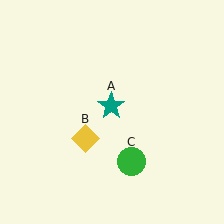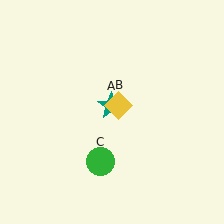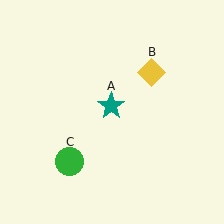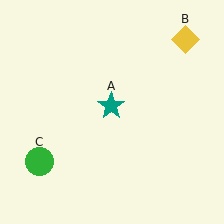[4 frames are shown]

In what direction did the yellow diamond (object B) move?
The yellow diamond (object B) moved up and to the right.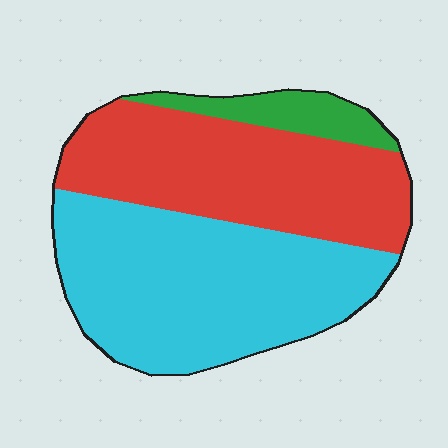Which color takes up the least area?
Green, at roughly 10%.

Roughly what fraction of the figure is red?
Red takes up about two fifths (2/5) of the figure.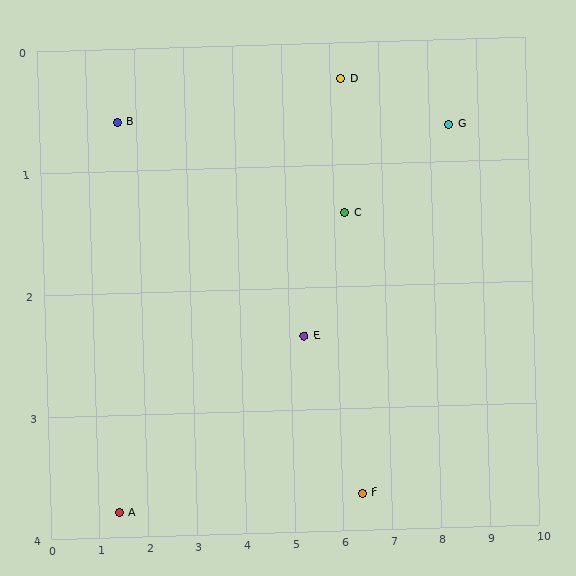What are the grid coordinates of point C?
Point C is at approximately (6.2, 1.4).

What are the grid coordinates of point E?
Point E is at approximately (5.3, 2.4).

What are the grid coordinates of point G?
Point G is at approximately (8.4, 0.7).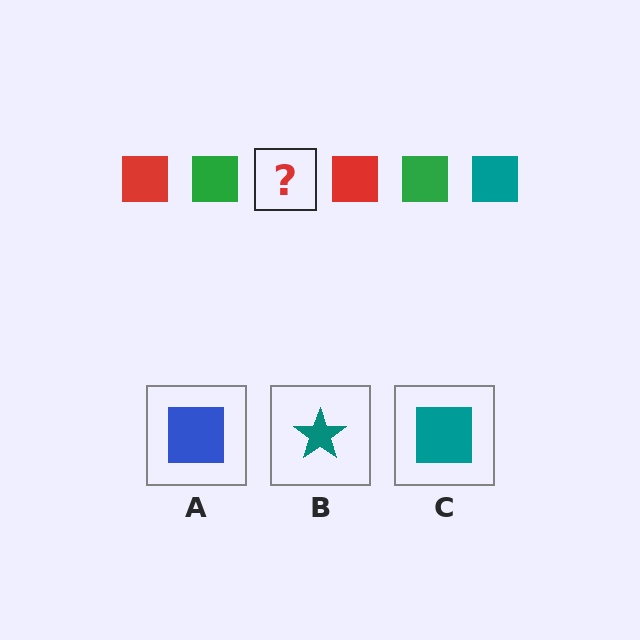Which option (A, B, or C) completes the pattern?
C.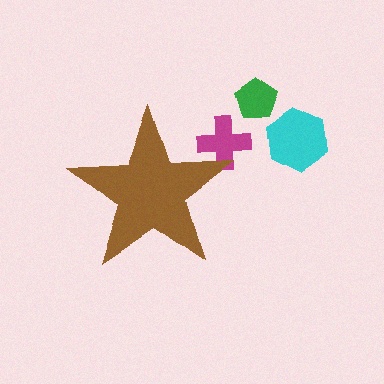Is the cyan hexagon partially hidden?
No, the cyan hexagon is fully visible.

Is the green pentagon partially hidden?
No, the green pentagon is fully visible.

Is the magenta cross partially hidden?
Yes, the magenta cross is partially hidden behind the brown star.